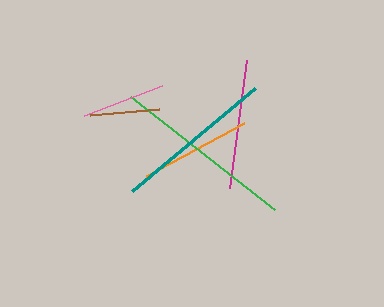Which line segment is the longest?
The green line is the longest at approximately 183 pixels.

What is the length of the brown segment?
The brown segment is approximately 69 pixels long.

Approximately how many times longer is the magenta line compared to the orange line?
The magenta line is approximately 1.2 times the length of the orange line.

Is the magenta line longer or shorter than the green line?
The green line is longer than the magenta line.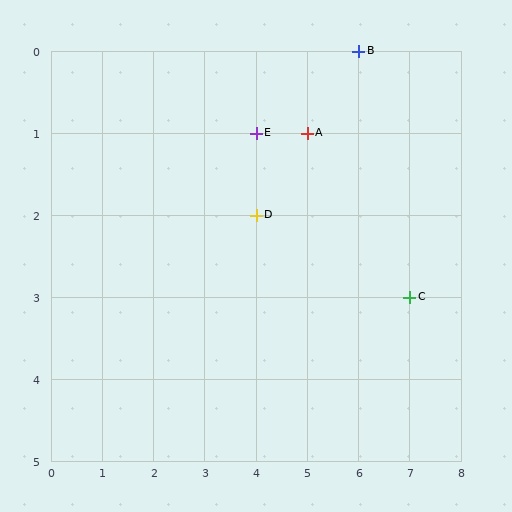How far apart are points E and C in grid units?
Points E and C are 3 columns and 2 rows apart (about 3.6 grid units diagonally).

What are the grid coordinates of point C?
Point C is at grid coordinates (7, 3).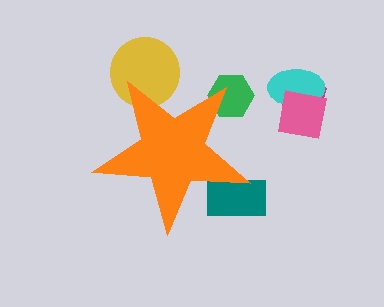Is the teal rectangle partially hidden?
Yes, the teal rectangle is partially hidden behind the orange star.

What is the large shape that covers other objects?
An orange star.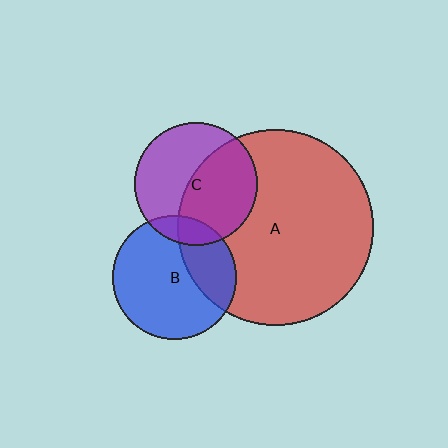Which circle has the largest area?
Circle A (red).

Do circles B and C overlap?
Yes.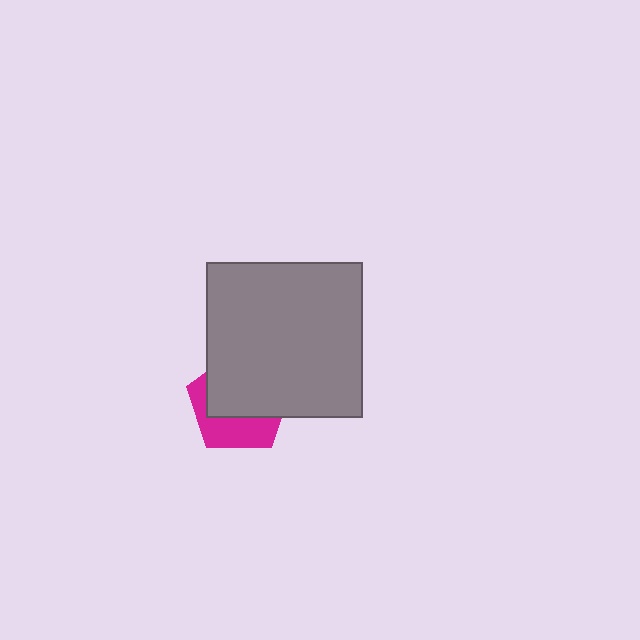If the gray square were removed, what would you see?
You would see the complete magenta pentagon.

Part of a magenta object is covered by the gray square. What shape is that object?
It is a pentagon.